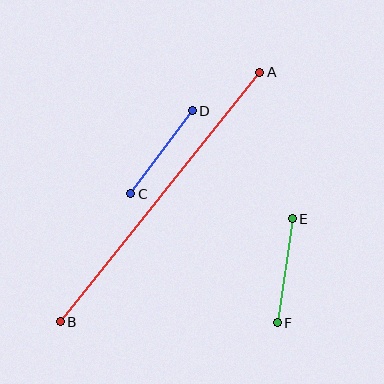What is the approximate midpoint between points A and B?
The midpoint is at approximately (160, 197) pixels.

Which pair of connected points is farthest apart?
Points A and B are farthest apart.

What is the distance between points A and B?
The distance is approximately 319 pixels.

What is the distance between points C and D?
The distance is approximately 103 pixels.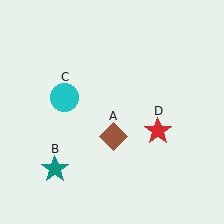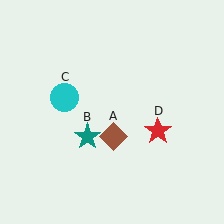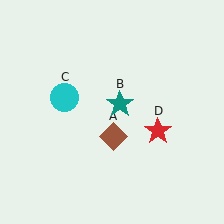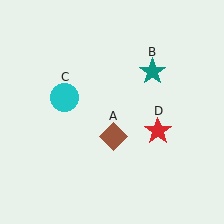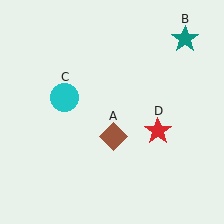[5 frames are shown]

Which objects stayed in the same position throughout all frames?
Brown diamond (object A) and cyan circle (object C) and red star (object D) remained stationary.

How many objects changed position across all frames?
1 object changed position: teal star (object B).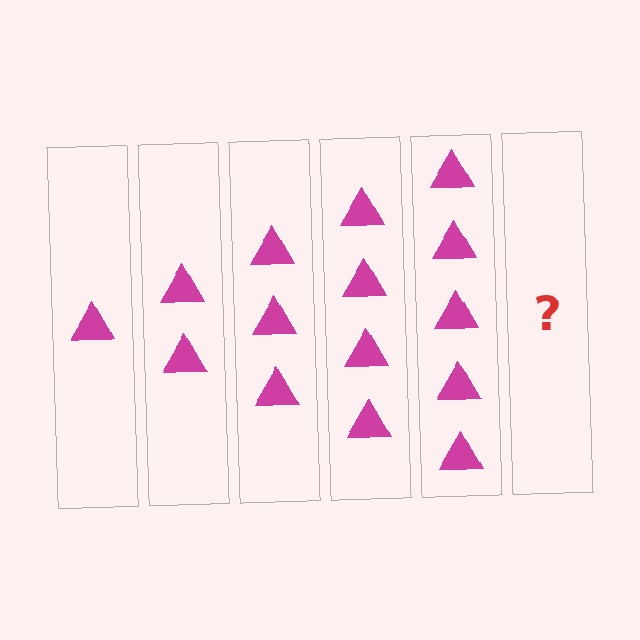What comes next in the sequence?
The next element should be 6 triangles.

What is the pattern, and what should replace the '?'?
The pattern is that each step adds one more triangle. The '?' should be 6 triangles.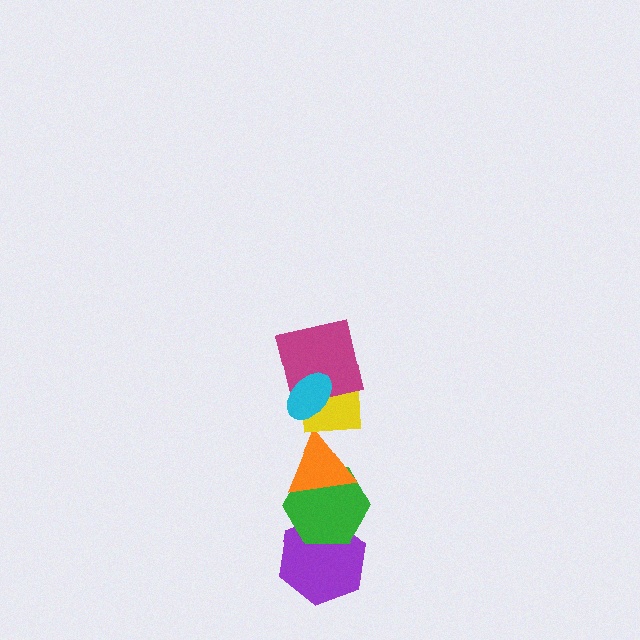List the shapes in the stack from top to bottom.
From top to bottom: the cyan ellipse, the magenta square, the yellow square, the orange triangle, the green hexagon, the purple hexagon.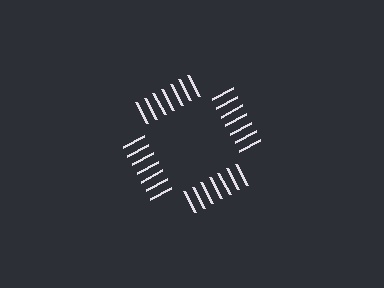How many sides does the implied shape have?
4 sides — the line-ends trace a square.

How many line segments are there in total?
28 — 7 along each of the 4 edges.